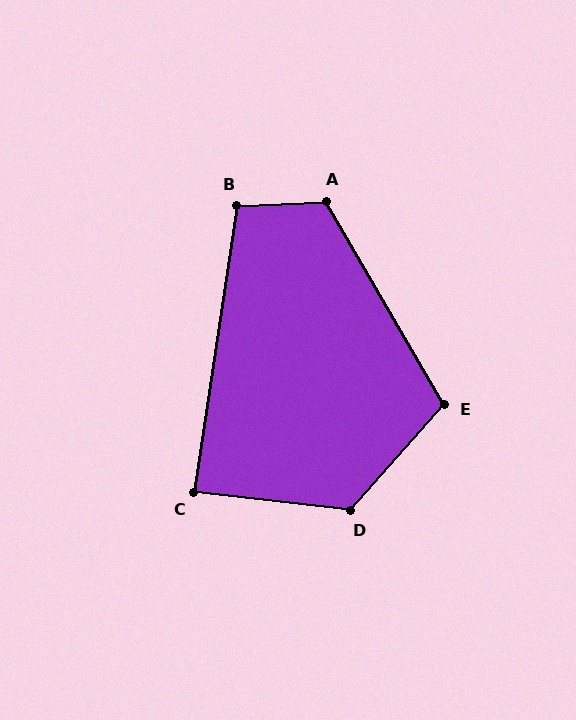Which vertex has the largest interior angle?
D, at approximately 125 degrees.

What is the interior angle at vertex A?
Approximately 118 degrees (obtuse).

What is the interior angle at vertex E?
Approximately 108 degrees (obtuse).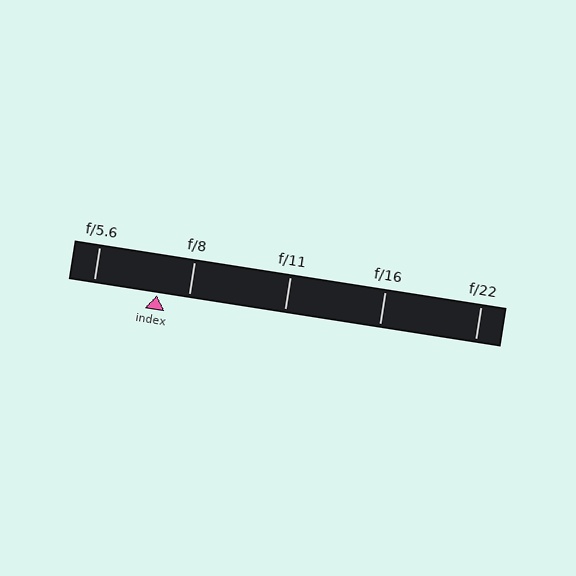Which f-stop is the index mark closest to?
The index mark is closest to f/8.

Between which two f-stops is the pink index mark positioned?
The index mark is between f/5.6 and f/8.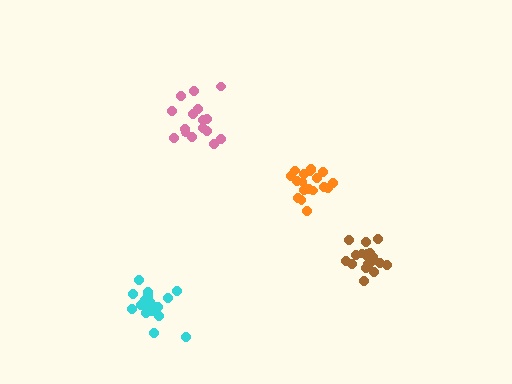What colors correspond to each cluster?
The clusters are colored: pink, cyan, brown, orange.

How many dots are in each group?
Group 1: 16 dots, Group 2: 19 dots, Group 3: 19 dots, Group 4: 20 dots (74 total).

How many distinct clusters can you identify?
There are 4 distinct clusters.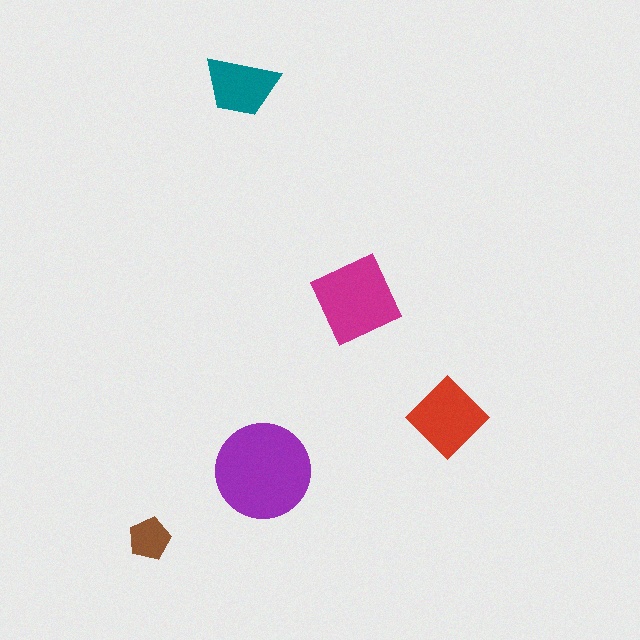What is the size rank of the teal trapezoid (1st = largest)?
4th.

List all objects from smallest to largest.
The brown pentagon, the teal trapezoid, the red diamond, the magenta square, the purple circle.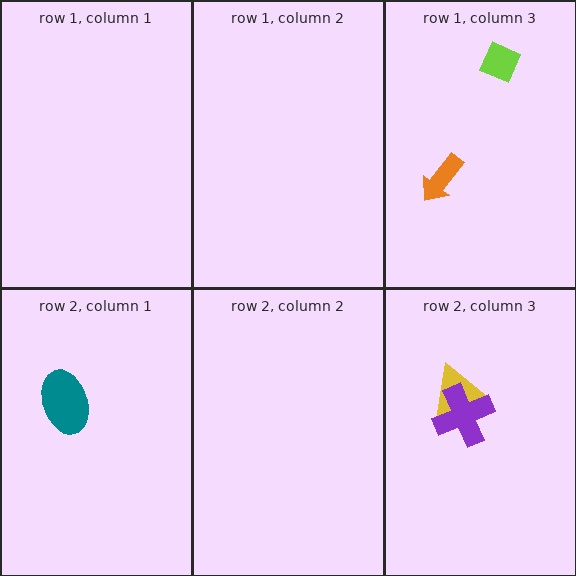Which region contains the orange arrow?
The row 1, column 3 region.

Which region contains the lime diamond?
The row 1, column 3 region.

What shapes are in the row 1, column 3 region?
The lime diamond, the orange arrow.